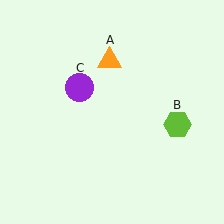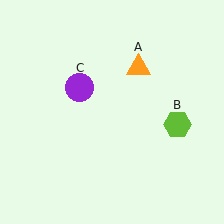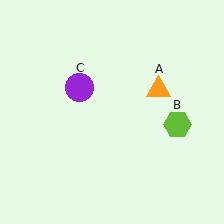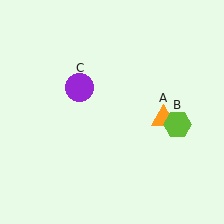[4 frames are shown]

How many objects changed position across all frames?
1 object changed position: orange triangle (object A).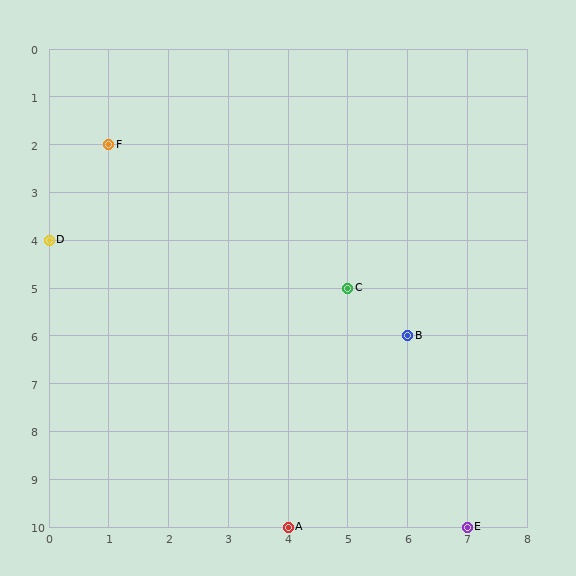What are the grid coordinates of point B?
Point B is at grid coordinates (6, 6).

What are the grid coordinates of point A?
Point A is at grid coordinates (4, 10).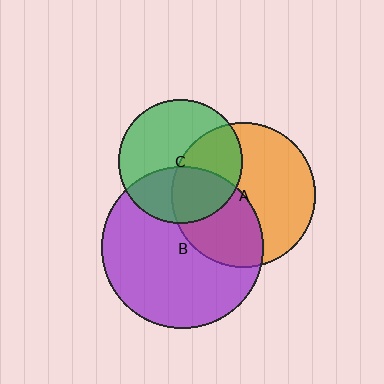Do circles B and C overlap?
Yes.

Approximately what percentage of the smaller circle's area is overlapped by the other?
Approximately 35%.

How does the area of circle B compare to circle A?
Approximately 1.3 times.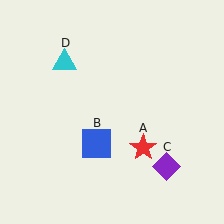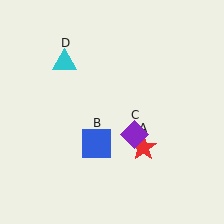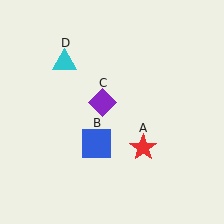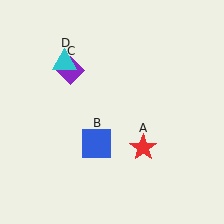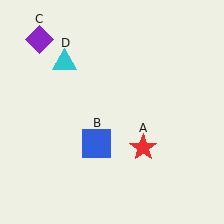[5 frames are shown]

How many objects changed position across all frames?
1 object changed position: purple diamond (object C).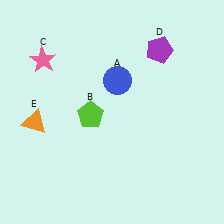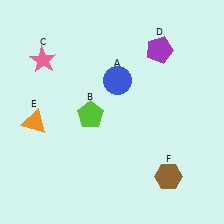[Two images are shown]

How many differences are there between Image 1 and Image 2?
There is 1 difference between the two images.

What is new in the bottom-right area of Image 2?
A brown hexagon (F) was added in the bottom-right area of Image 2.